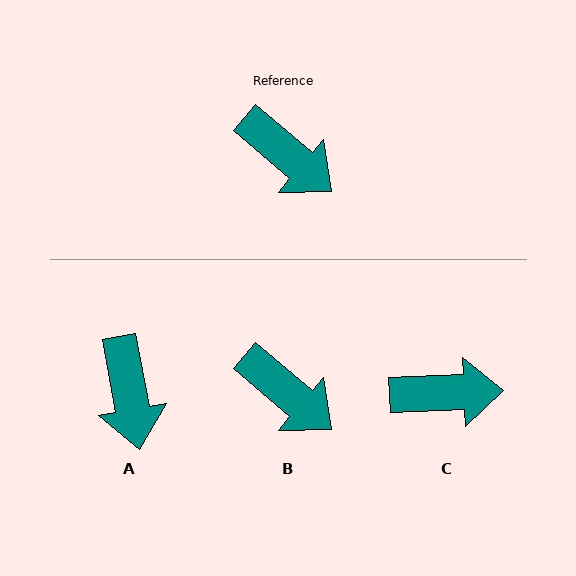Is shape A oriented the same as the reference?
No, it is off by about 39 degrees.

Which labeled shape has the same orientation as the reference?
B.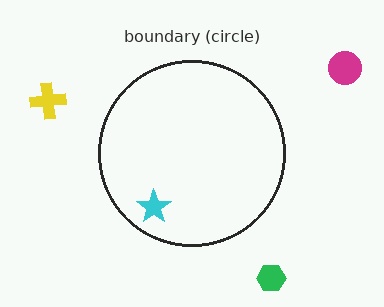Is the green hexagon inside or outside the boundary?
Outside.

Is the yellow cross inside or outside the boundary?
Outside.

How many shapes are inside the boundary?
1 inside, 3 outside.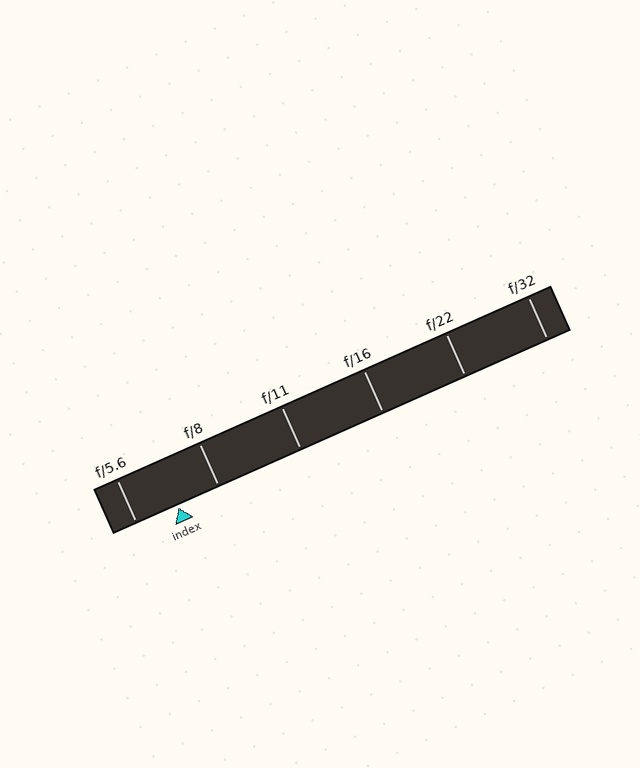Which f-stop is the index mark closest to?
The index mark is closest to f/8.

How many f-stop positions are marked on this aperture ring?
There are 6 f-stop positions marked.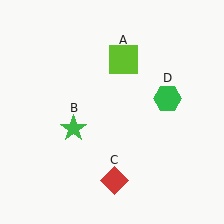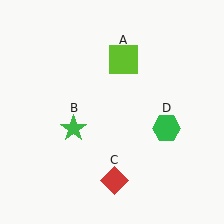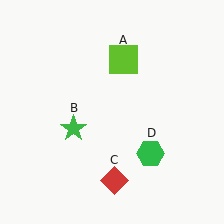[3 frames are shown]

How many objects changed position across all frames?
1 object changed position: green hexagon (object D).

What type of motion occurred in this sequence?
The green hexagon (object D) rotated clockwise around the center of the scene.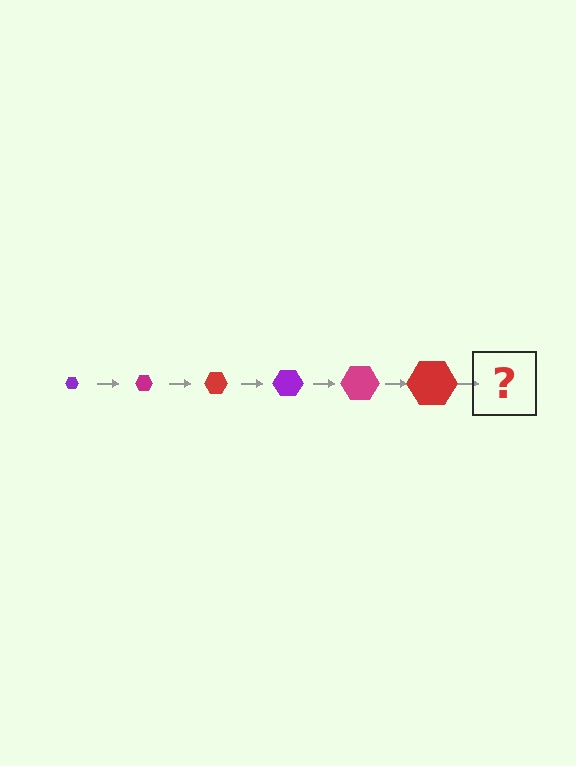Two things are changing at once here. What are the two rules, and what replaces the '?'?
The two rules are that the hexagon grows larger each step and the color cycles through purple, magenta, and red. The '?' should be a purple hexagon, larger than the previous one.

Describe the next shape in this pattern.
It should be a purple hexagon, larger than the previous one.